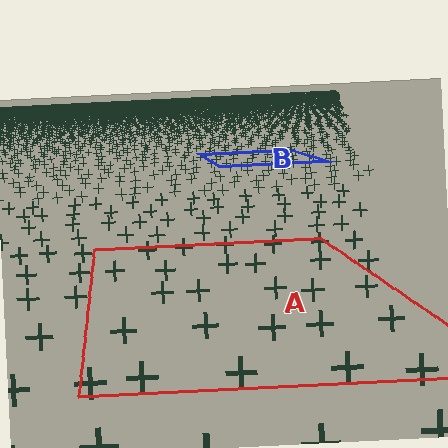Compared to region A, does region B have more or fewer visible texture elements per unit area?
Region B has more texture elements per unit area — they are packed more densely because it is farther away.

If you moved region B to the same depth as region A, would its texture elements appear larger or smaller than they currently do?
They would appear larger. At a closer depth, the same texture elements are projected at a bigger on-screen size.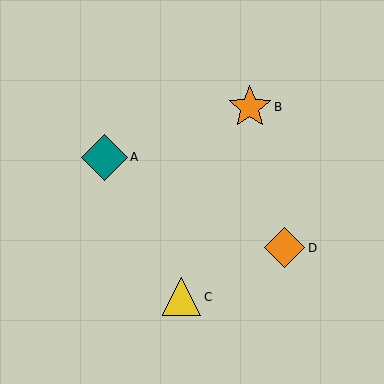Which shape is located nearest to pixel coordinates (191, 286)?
The yellow triangle (labeled C) at (182, 297) is nearest to that location.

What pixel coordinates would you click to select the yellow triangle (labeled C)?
Click at (182, 297) to select the yellow triangle C.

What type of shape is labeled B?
Shape B is an orange star.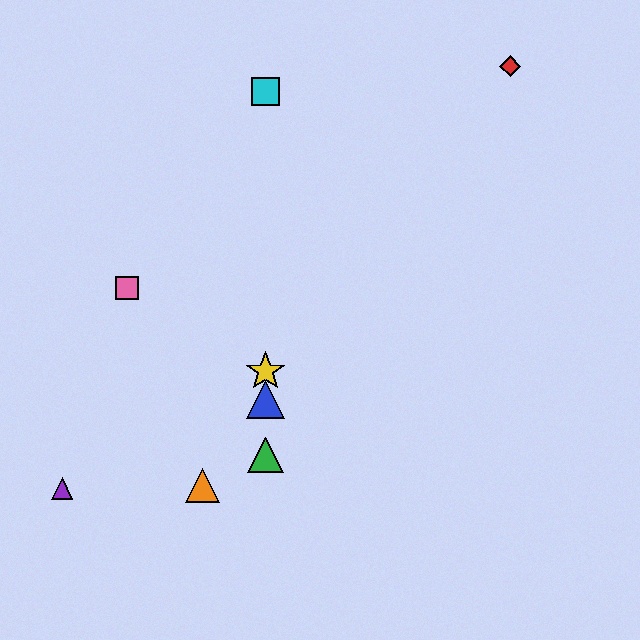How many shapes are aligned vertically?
4 shapes (the blue triangle, the green triangle, the yellow star, the cyan square) are aligned vertically.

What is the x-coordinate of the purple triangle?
The purple triangle is at x≈62.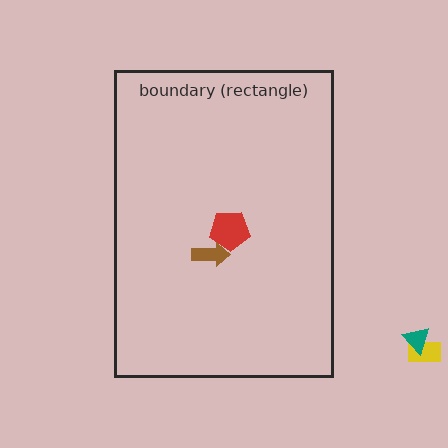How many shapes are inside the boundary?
2 inside, 2 outside.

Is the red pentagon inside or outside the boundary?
Inside.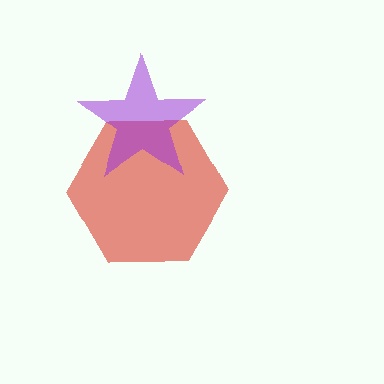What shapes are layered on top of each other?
The layered shapes are: a red hexagon, a purple star.